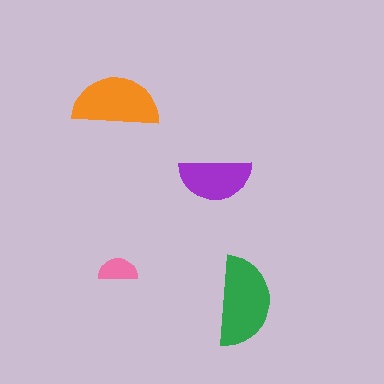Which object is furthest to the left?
The orange semicircle is leftmost.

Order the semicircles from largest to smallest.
the green one, the orange one, the purple one, the pink one.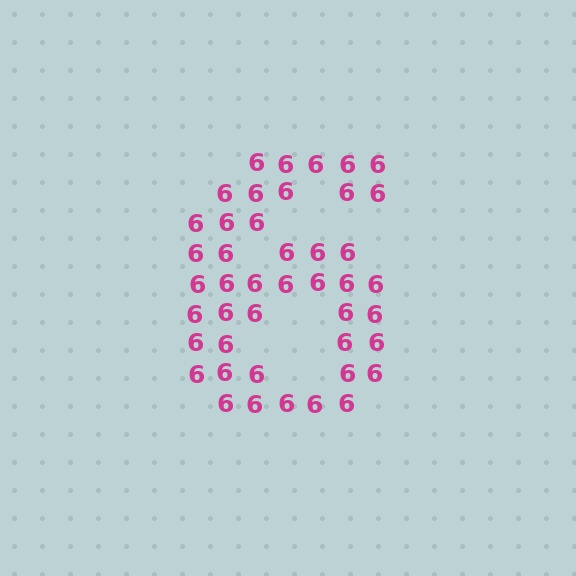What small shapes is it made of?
It is made of small digit 6's.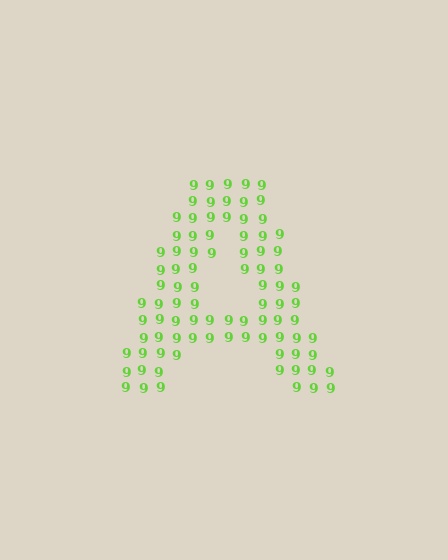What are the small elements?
The small elements are digit 9's.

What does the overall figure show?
The overall figure shows the letter A.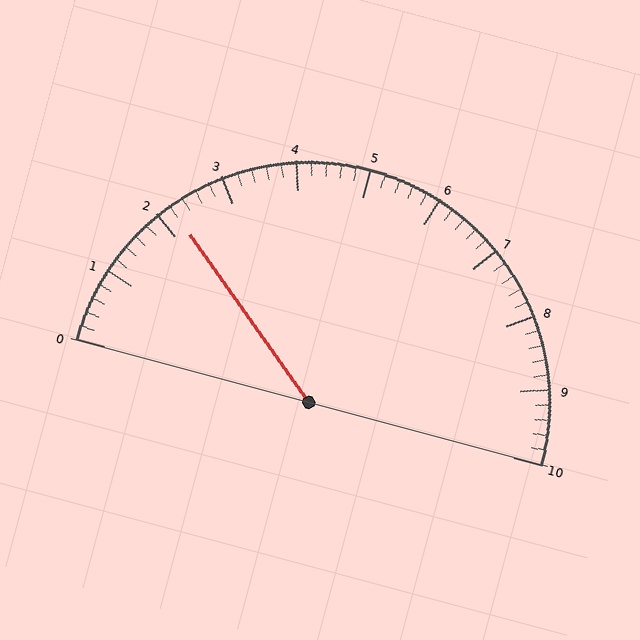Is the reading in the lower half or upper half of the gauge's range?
The reading is in the lower half of the range (0 to 10).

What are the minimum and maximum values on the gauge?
The gauge ranges from 0 to 10.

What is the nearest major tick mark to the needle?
The nearest major tick mark is 2.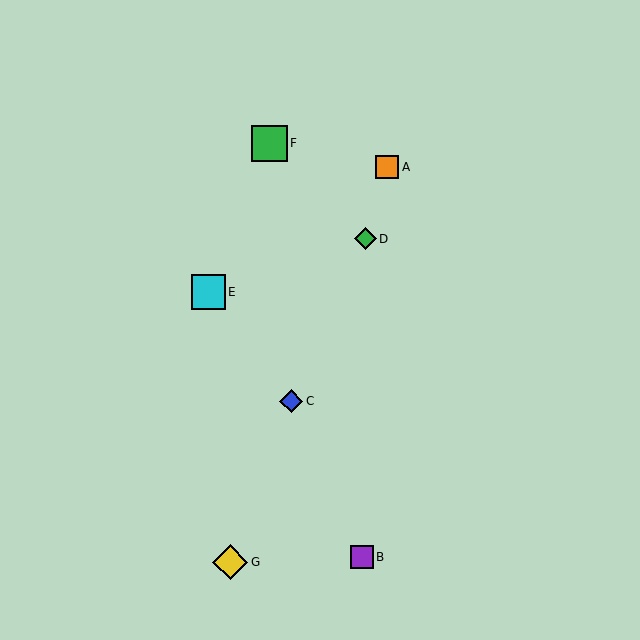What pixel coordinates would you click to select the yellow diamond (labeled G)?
Click at (230, 562) to select the yellow diamond G.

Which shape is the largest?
The green square (labeled F) is the largest.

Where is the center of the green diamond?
The center of the green diamond is at (365, 239).